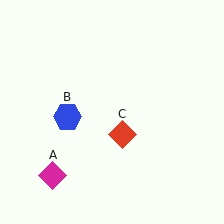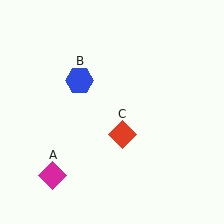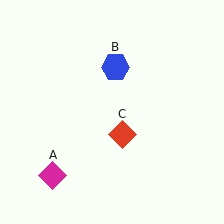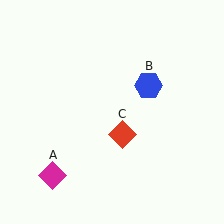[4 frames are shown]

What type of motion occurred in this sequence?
The blue hexagon (object B) rotated clockwise around the center of the scene.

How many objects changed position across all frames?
1 object changed position: blue hexagon (object B).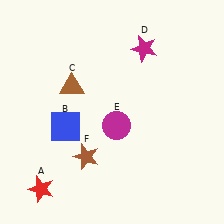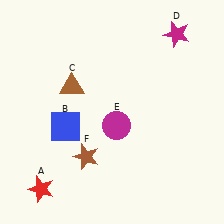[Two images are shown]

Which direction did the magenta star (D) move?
The magenta star (D) moved right.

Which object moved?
The magenta star (D) moved right.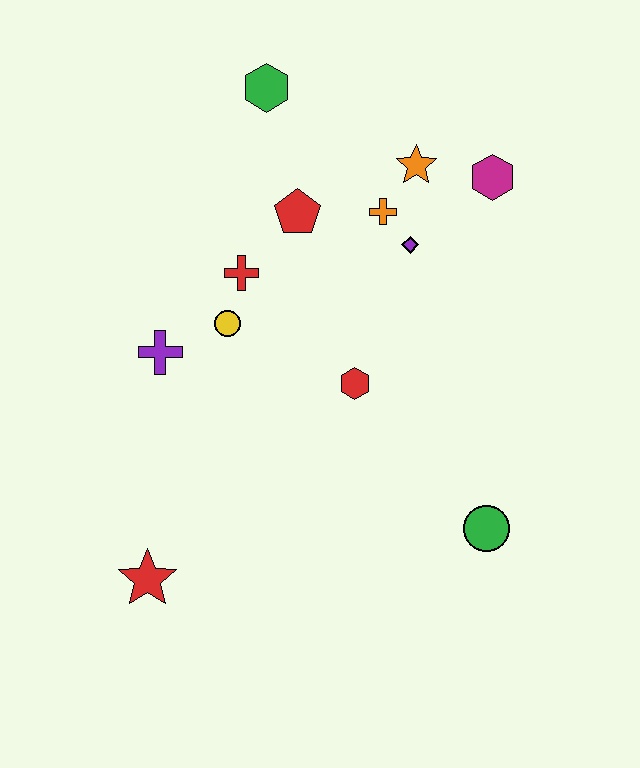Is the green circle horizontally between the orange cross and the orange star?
No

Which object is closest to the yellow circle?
The red cross is closest to the yellow circle.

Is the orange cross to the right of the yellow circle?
Yes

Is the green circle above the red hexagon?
No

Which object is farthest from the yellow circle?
The green circle is farthest from the yellow circle.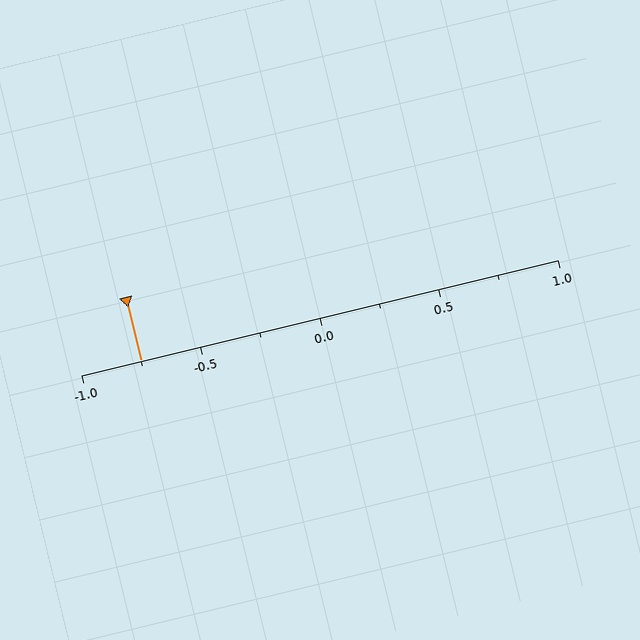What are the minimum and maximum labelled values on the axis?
The axis runs from -1.0 to 1.0.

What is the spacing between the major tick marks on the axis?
The major ticks are spaced 0.5 apart.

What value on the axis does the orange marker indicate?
The marker indicates approximately -0.75.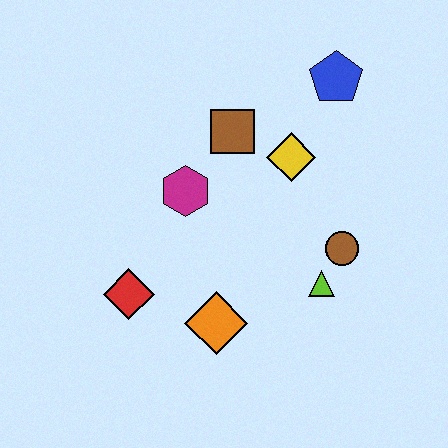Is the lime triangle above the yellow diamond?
No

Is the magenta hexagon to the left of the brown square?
Yes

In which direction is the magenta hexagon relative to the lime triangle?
The magenta hexagon is to the left of the lime triangle.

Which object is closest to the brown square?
The yellow diamond is closest to the brown square.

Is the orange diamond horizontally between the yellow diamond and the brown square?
No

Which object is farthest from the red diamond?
The blue pentagon is farthest from the red diamond.